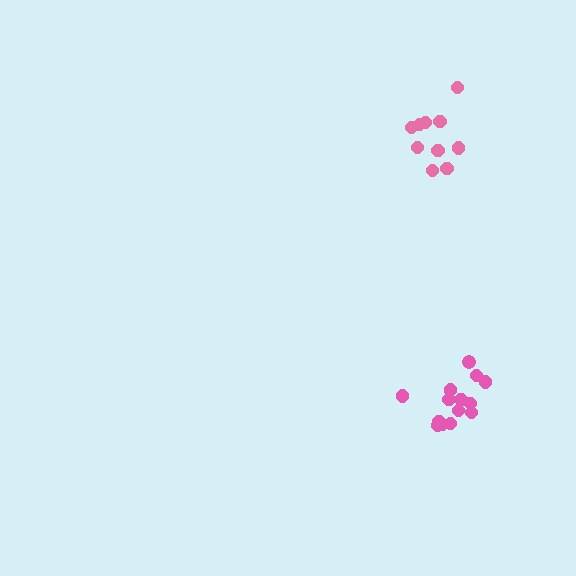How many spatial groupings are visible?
There are 2 spatial groupings.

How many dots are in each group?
Group 1: 14 dots, Group 2: 10 dots (24 total).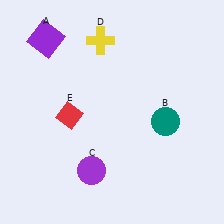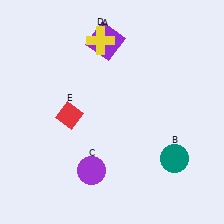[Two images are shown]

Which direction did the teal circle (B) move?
The teal circle (B) moved down.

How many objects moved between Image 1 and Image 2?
2 objects moved between the two images.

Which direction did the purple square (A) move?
The purple square (A) moved right.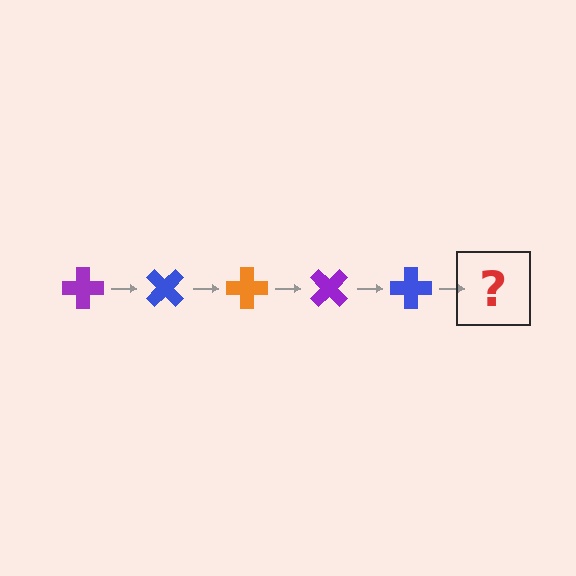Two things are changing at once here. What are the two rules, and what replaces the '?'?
The two rules are that it rotates 45 degrees each step and the color cycles through purple, blue, and orange. The '?' should be an orange cross, rotated 225 degrees from the start.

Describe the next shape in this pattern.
It should be an orange cross, rotated 225 degrees from the start.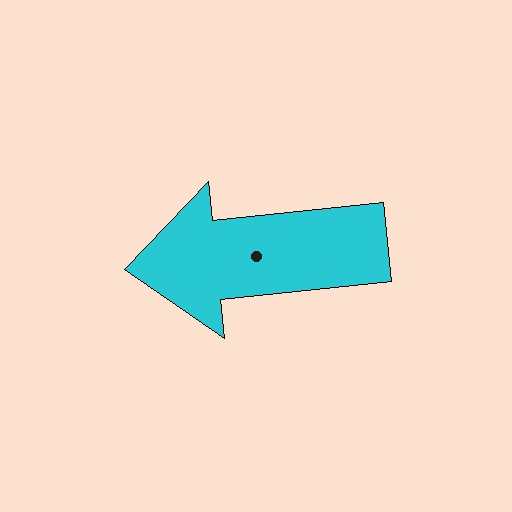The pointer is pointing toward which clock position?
Roughly 9 o'clock.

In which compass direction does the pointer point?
West.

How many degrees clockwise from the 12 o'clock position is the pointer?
Approximately 264 degrees.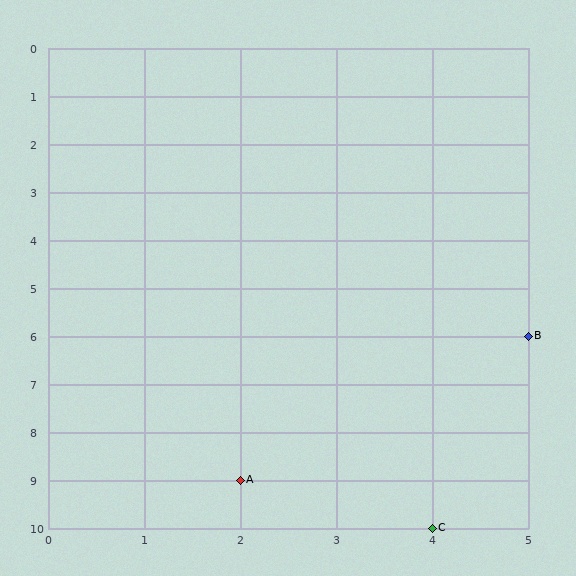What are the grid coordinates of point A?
Point A is at grid coordinates (2, 9).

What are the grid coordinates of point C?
Point C is at grid coordinates (4, 10).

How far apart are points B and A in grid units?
Points B and A are 3 columns and 3 rows apart (about 4.2 grid units diagonally).